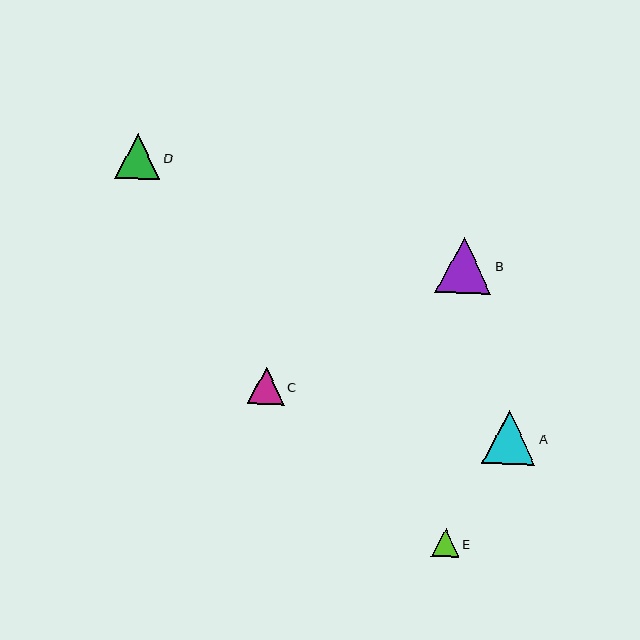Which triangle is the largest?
Triangle B is the largest with a size of approximately 56 pixels.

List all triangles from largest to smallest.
From largest to smallest: B, A, D, C, E.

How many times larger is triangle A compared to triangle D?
Triangle A is approximately 1.2 times the size of triangle D.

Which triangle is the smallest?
Triangle E is the smallest with a size of approximately 28 pixels.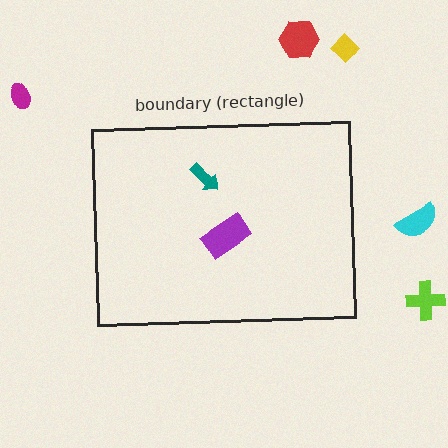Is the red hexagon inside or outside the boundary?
Outside.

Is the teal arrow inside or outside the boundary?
Inside.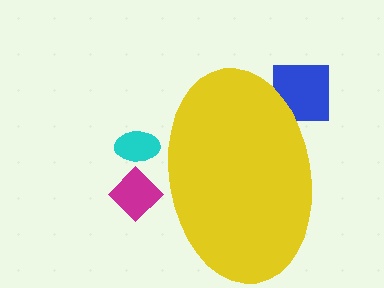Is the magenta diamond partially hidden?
Yes, the magenta diamond is partially hidden behind the yellow ellipse.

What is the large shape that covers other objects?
A yellow ellipse.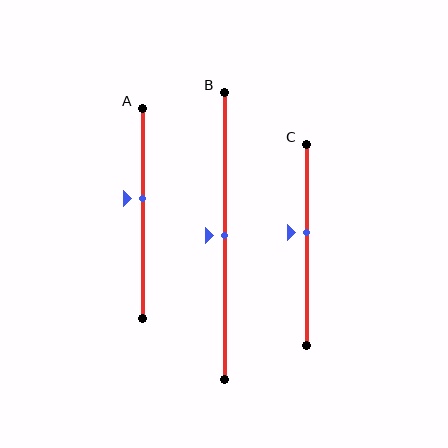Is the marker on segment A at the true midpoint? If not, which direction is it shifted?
No, the marker on segment A is shifted upward by about 7% of the segment length.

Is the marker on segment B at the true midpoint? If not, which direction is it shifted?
Yes, the marker on segment B is at the true midpoint.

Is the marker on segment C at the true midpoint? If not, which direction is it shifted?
No, the marker on segment C is shifted upward by about 6% of the segment length.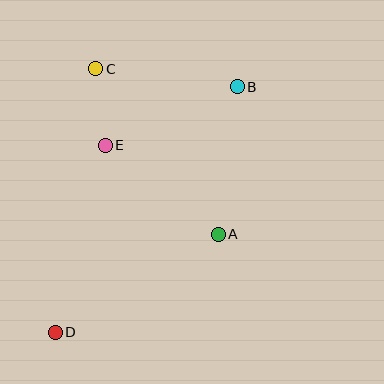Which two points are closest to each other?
Points C and E are closest to each other.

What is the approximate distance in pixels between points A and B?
The distance between A and B is approximately 149 pixels.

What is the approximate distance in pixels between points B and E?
The distance between B and E is approximately 144 pixels.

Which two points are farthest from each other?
Points B and D are farthest from each other.